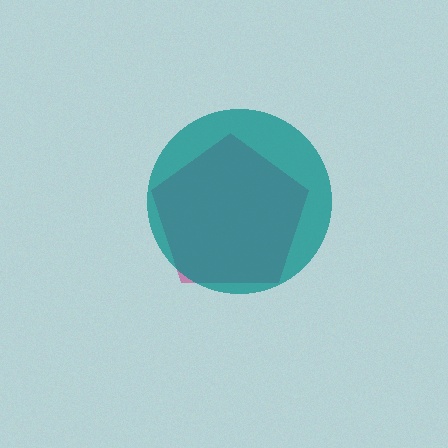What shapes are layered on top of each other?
The layered shapes are: a magenta pentagon, a teal circle.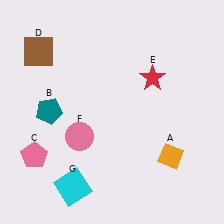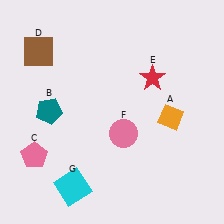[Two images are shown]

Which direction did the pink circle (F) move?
The pink circle (F) moved right.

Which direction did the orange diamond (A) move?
The orange diamond (A) moved up.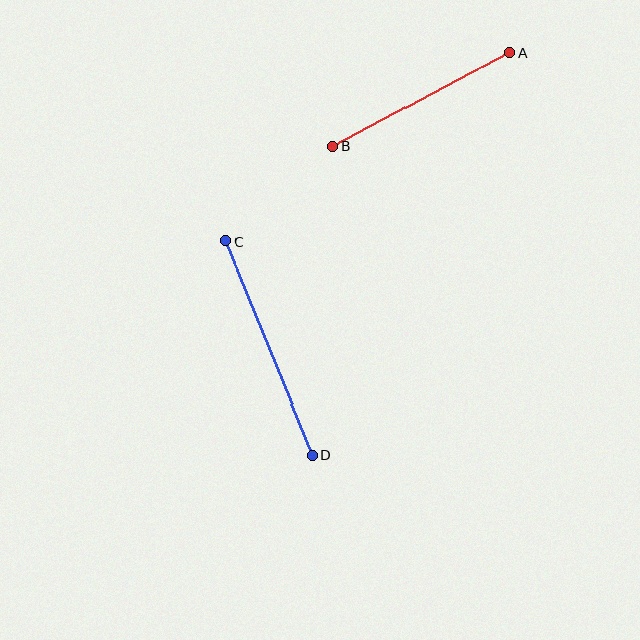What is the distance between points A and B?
The distance is approximately 200 pixels.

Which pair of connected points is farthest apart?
Points C and D are farthest apart.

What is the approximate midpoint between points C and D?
The midpoint is at approximately (269, 348) pixels.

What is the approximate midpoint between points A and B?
The midpoint is at approximately (421, 100) pixels.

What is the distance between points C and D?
The distance is approximately 231 pixels.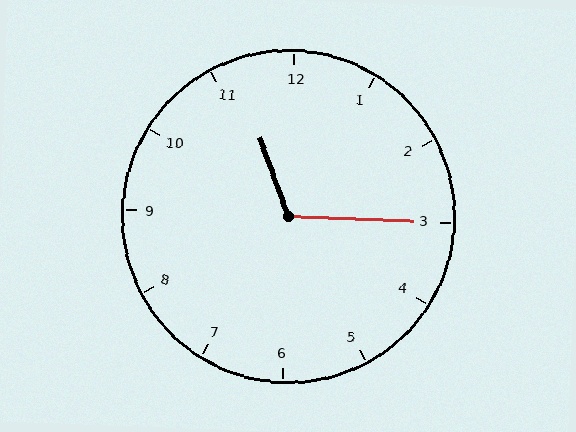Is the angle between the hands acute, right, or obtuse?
It is obtuse.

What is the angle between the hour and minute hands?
Approximately 112 degrees.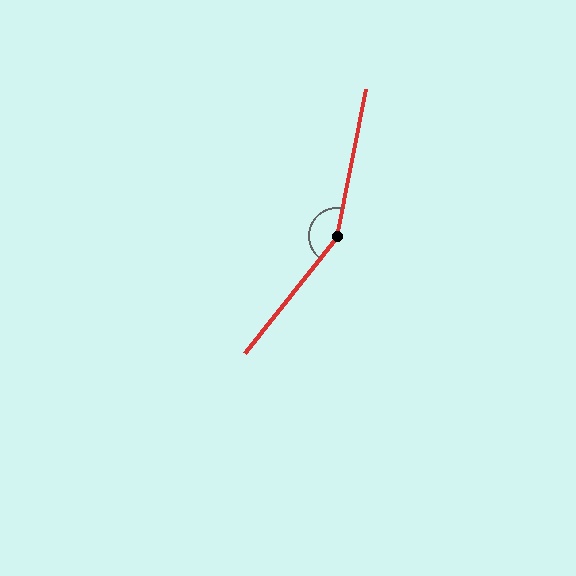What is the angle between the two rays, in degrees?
Approximately 153 degrees.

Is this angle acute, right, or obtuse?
It is obtuse.